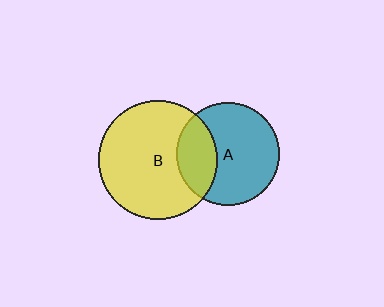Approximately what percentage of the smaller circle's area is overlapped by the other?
Approximately 30%.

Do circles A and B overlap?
Yes.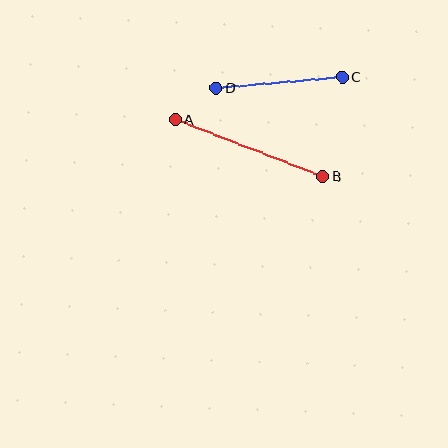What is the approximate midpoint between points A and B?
The midpoint is at approximately (249, 148) pixels.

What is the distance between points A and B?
The distance is approximately 158 pixels.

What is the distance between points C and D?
The distance is approximately 127 pixels.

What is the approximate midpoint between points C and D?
The midpoint is at approximately (279, 82) pixels.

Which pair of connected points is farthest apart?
Points A and B are farthest apart.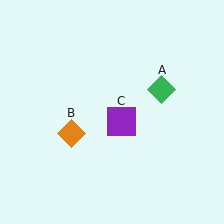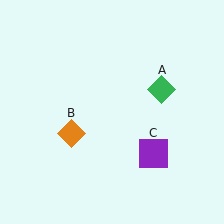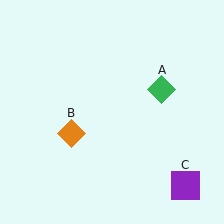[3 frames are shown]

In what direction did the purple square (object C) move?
The purple square (object C) moved down and to the right.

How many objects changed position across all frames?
1 object changed position: purple square (object C).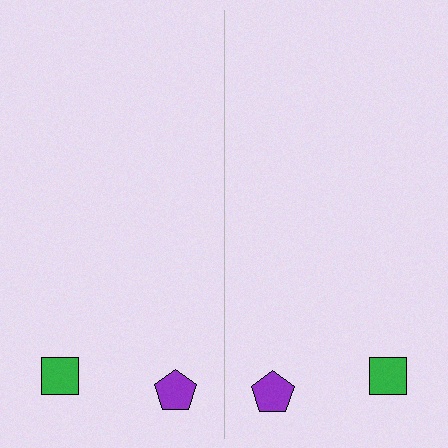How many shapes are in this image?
There are 4 shapes in this image.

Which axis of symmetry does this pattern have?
The pattern has a vertical axis of symmetry running through the center of the image.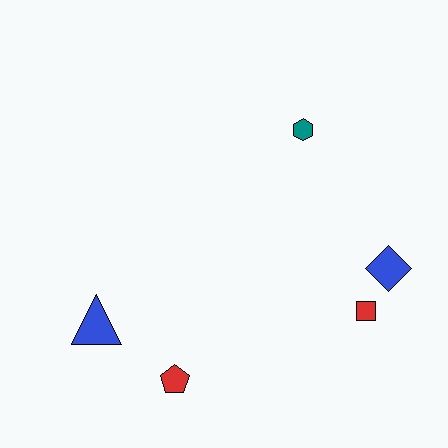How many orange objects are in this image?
There are no orange objects.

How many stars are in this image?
There are no stars.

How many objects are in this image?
There are 5 objects.